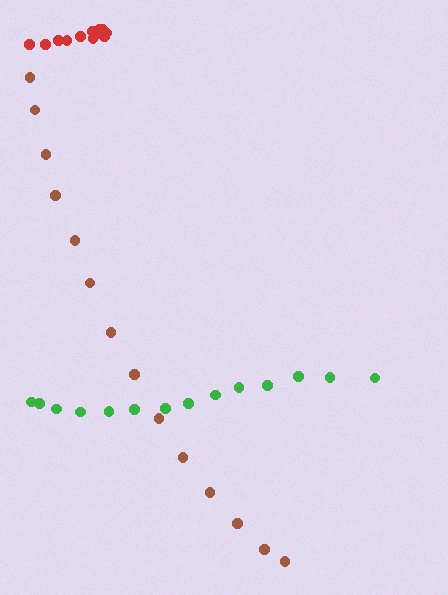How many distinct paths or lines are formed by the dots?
There are 3 distinct paths.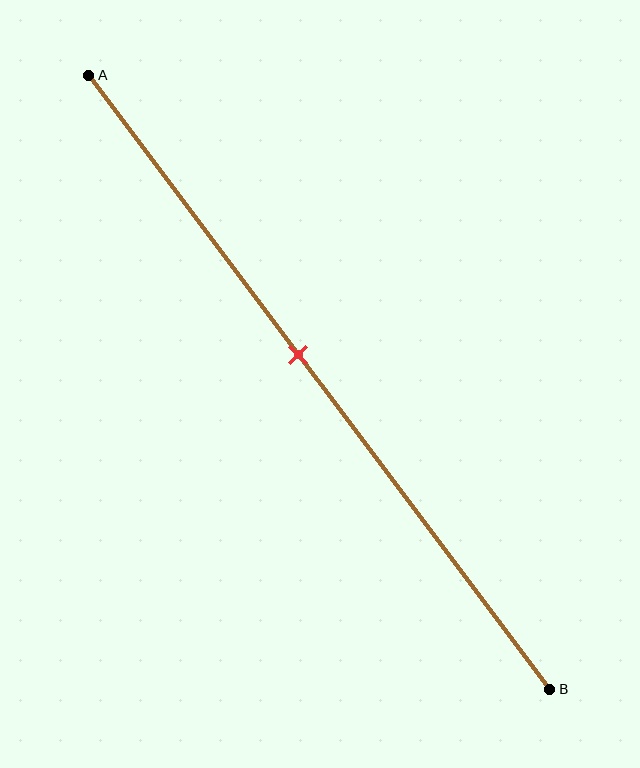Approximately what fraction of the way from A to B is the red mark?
The red mark is approximately 45% of the way from A to B.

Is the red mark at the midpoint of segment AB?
No, the mark is at about 45% from A, not at the 50% midpoint.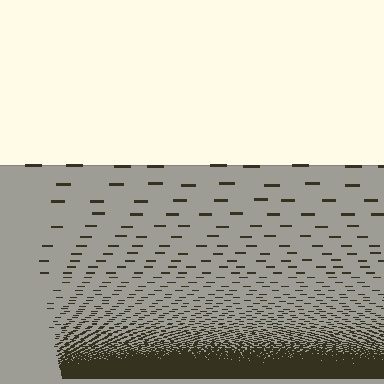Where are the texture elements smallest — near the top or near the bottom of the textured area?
Near the bottom.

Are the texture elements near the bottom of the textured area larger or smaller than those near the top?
Smaller. The gradient is inverted — elements near the bottom are smaller and denser.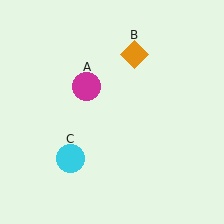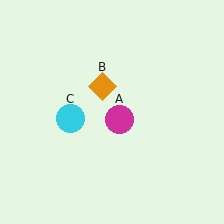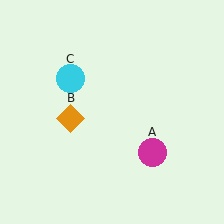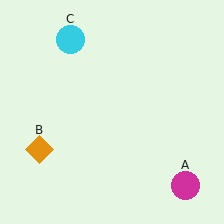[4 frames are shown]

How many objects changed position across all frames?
3 objects changed position: magenta circle (object A), orange diamond (object B), cyan circle (object C).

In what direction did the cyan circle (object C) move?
The cyan circle (object C) moved up.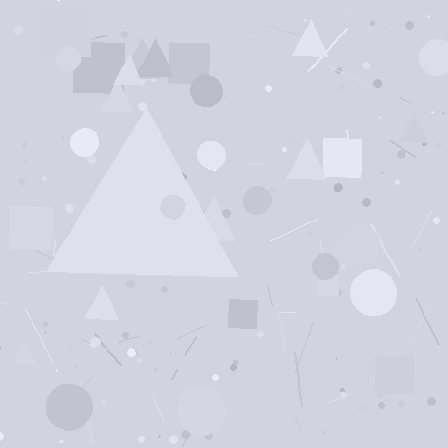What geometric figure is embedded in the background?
A triangle is embedded in the background.